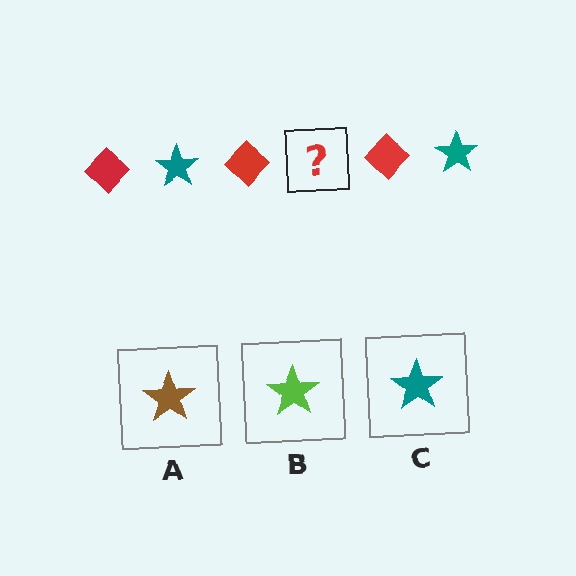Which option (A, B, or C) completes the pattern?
C.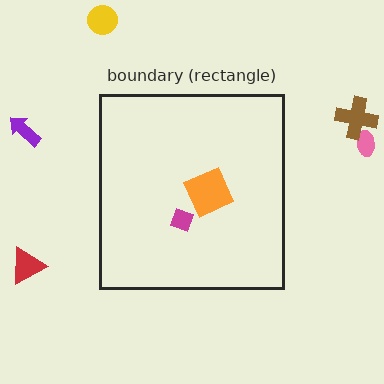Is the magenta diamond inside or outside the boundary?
Inside.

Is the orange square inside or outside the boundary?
Inside.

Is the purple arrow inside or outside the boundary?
Outside.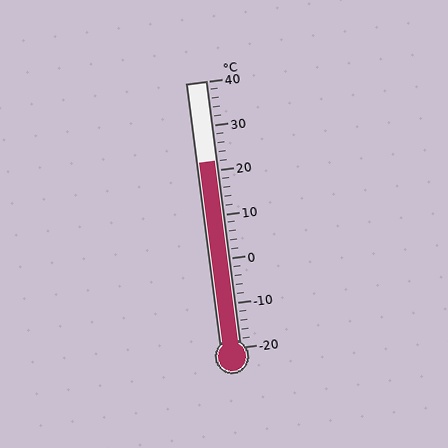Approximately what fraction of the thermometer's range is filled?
The thermometer is filled to approximately 70% of its range.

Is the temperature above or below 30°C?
The temperature is below 30°C.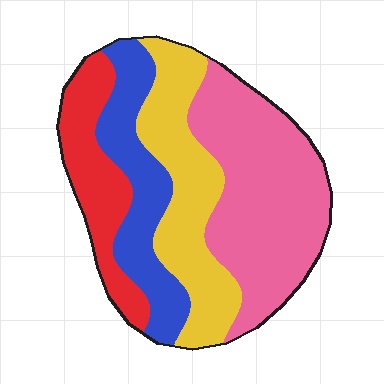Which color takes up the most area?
Pink, at roughly 35%.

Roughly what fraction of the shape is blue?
Blue takes up about one fifth (1/5) of the shape.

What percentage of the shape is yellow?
Yellow covers about 25% of the shape.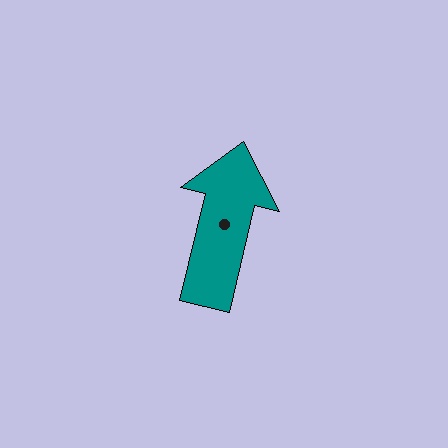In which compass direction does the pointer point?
North.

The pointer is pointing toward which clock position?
Roughly 12 o'clock.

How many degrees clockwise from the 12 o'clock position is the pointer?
Approximately 13 degrees.